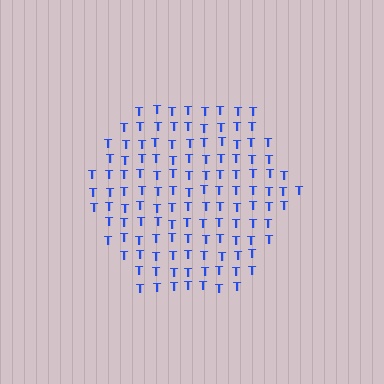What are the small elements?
The small elements are letter T's.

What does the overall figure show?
The overall figure shows a hexagon.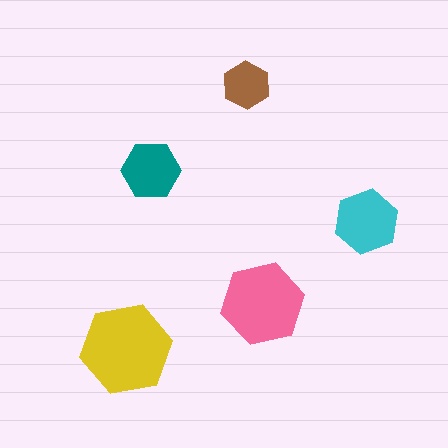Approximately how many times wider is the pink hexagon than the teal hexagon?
About 1.5 times wider.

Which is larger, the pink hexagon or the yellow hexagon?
The yellow one.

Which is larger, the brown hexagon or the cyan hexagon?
The cyan one.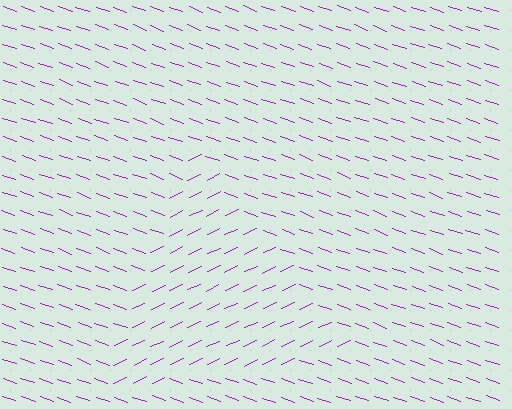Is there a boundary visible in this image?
Yes, there is a texture boundary formed by a change in line orientation.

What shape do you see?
I see a triangle.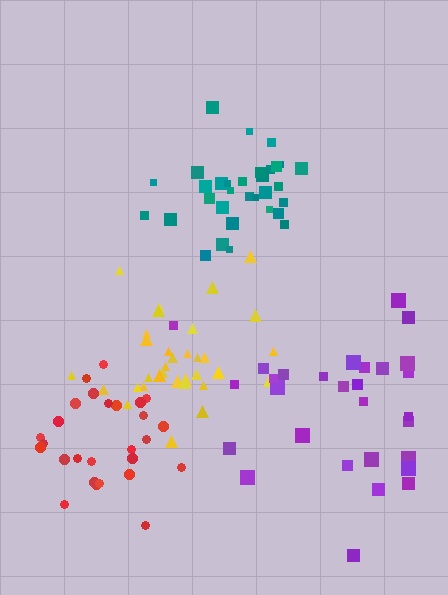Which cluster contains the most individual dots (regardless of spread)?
Yellow (33).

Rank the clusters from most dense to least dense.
teal, red, yellow, purple.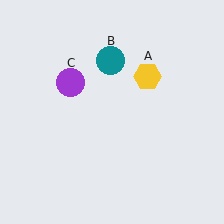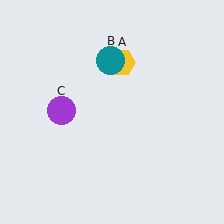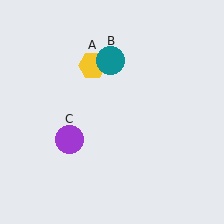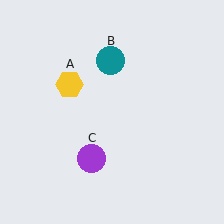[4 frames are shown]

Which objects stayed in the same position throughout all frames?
Teal circle (object B) remained stationary.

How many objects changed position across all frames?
2 objects changed position: yellow hexagon (object A), purple circle (object C).